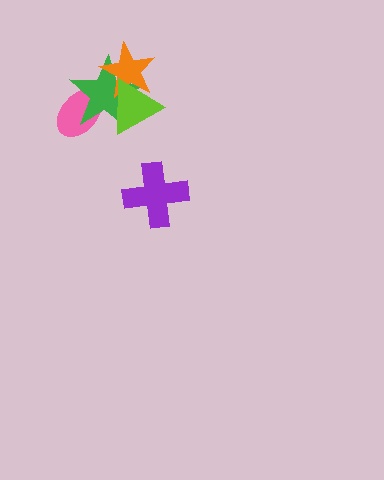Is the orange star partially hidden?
Yes, it is partially covered by another shape.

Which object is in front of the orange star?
The lime triangle is in front of the orange star.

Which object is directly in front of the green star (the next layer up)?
The orange star is directly in front of the green star.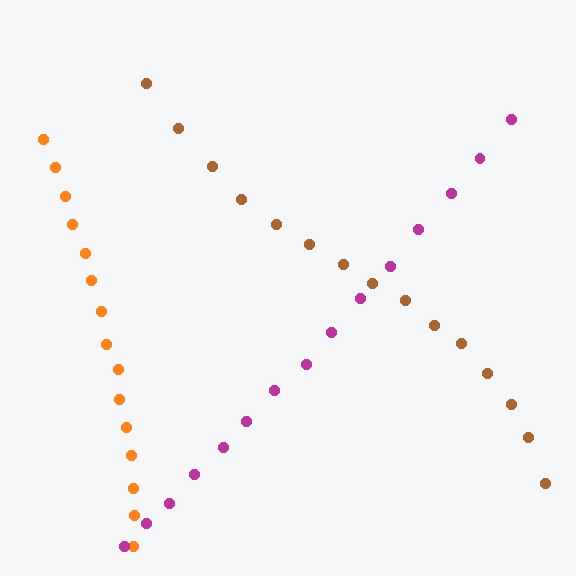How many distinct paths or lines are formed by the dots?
There are 3 distinct paths.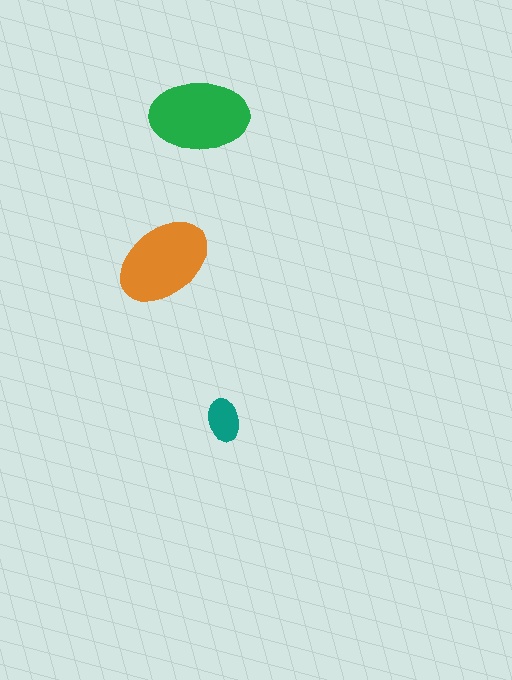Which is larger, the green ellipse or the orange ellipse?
The green one.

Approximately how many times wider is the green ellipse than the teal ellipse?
About 2.5 times wider.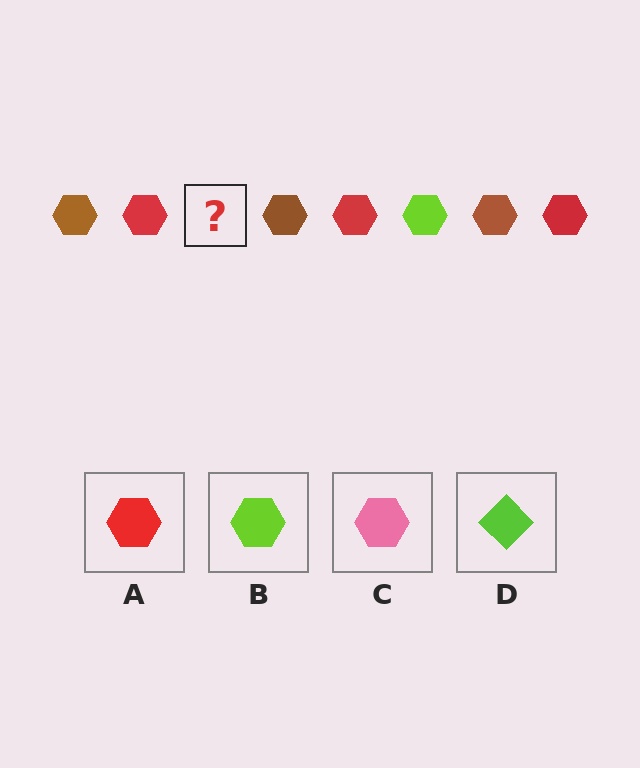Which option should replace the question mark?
Option B.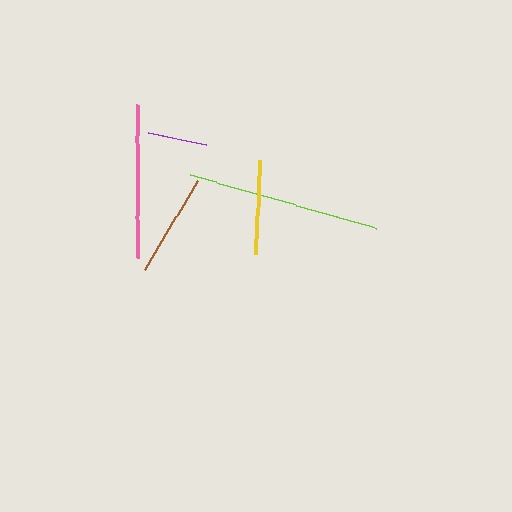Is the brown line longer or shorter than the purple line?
The brown line is longer than the purple line.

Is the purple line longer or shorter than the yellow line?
The yellow line is longer than the purple line.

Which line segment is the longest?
The lime line is the longest at approximately 194 pixels.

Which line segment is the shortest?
The purple line is the shortest at approximately 60 pixels.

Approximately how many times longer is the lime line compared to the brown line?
The lime line is approximately 1.9 times the length of the brown line.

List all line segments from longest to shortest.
From longest to shortest: lime, pink, brown, yellow, purple.